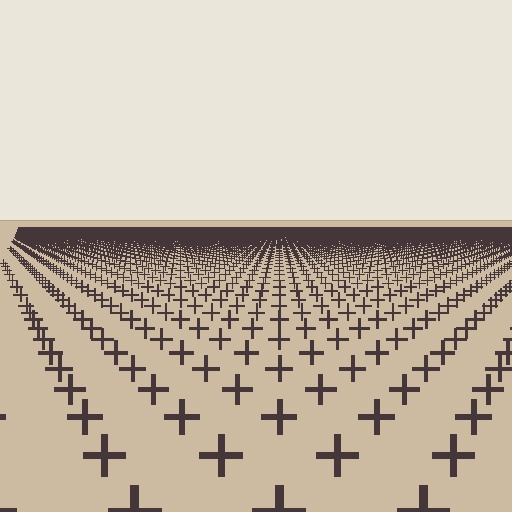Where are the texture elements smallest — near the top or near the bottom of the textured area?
Near the top.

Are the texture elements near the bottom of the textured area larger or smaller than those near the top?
Larger. Near the bottom, elements are closer to the viewer and appear at a bigger on-screen size.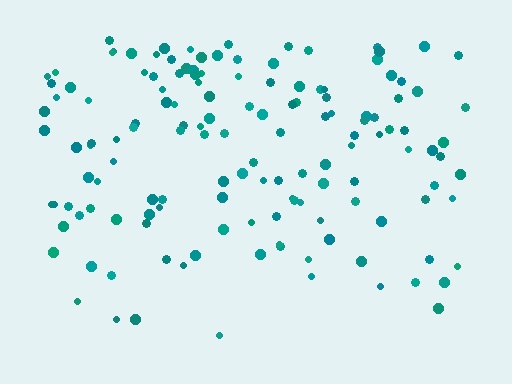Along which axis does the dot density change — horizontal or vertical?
Vertical.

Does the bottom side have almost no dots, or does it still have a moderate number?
Still a moderate number, just noticeably fewer than the top.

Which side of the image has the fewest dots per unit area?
The bottom.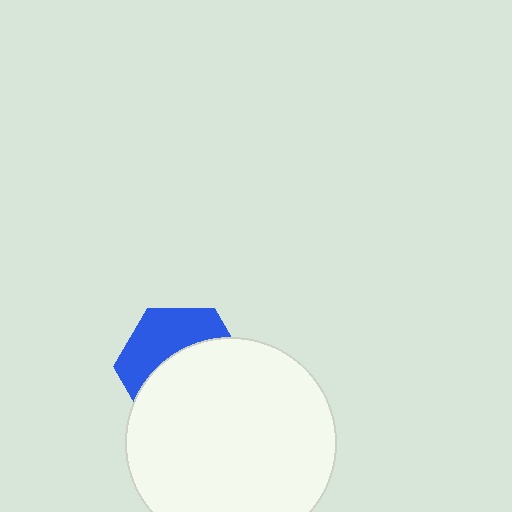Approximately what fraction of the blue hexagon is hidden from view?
Roughly 59% of the blue hexagon is hidden behind the white circle.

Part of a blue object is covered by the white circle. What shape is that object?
It is a hexagon.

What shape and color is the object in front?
The object in front is a white circle.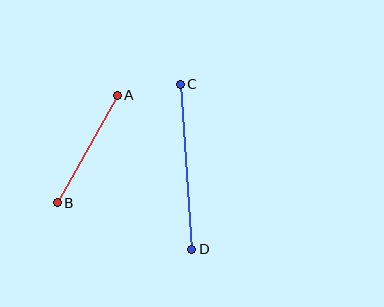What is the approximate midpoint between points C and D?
The midpoint is at approximately (186, 167) pixels.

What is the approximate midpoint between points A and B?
The midpoint is at approximately (87, 149) pixels.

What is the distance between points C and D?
The distance is approximately 165 pixels.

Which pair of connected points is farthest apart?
Points C and D are farthest apart.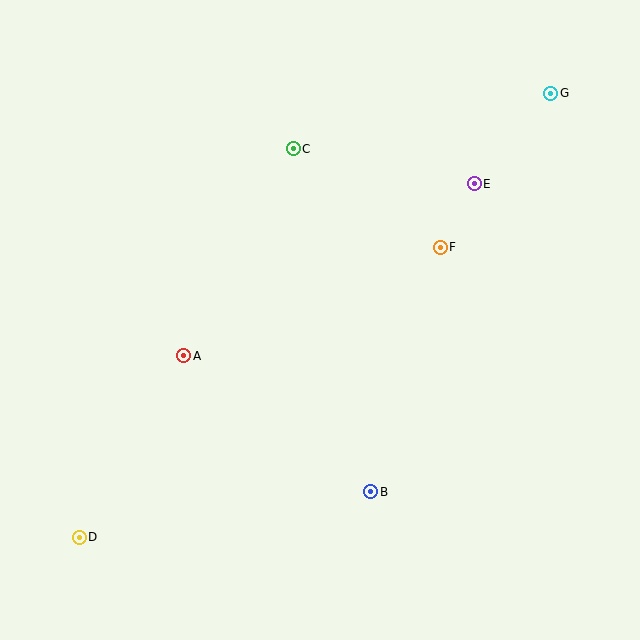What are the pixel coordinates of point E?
Point E is at (474, 184).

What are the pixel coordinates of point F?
Point F is at (440, 247).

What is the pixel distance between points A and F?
The distance between A and F is 278 pixels.